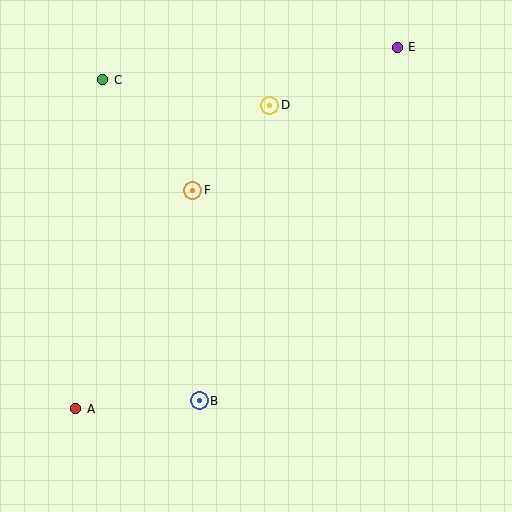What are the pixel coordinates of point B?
Point B is at (199, 401).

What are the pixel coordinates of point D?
Point D is at (270, 105).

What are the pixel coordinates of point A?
Point A is at (76, 409).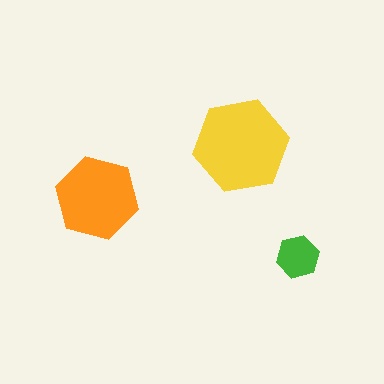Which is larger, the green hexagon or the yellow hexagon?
The yellow one.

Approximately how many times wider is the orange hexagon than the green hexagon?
About 2 times wider.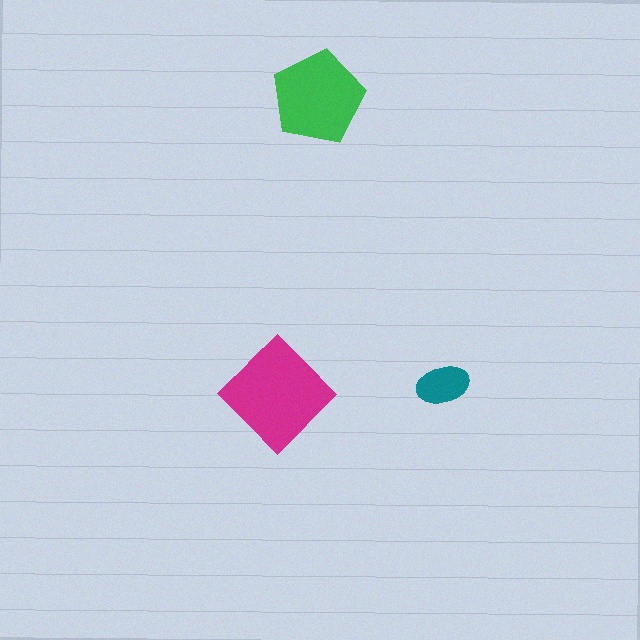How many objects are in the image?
There are 3 objects in the image.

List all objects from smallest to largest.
The teal ellipse, the green pentagon, the magenta diamond.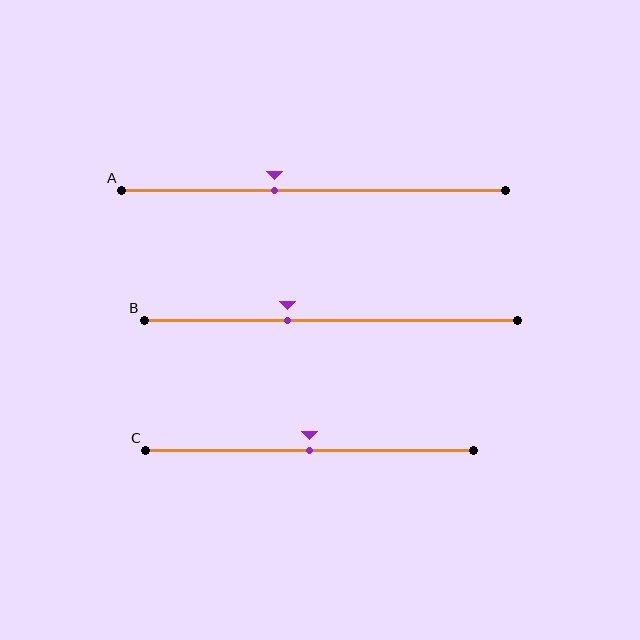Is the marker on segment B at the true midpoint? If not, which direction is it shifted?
No, the marker on segment B is shifted to the left by about 12% of the segment length.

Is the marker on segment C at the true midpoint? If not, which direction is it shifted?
Yes, the marker on segment C is at the true midpoint.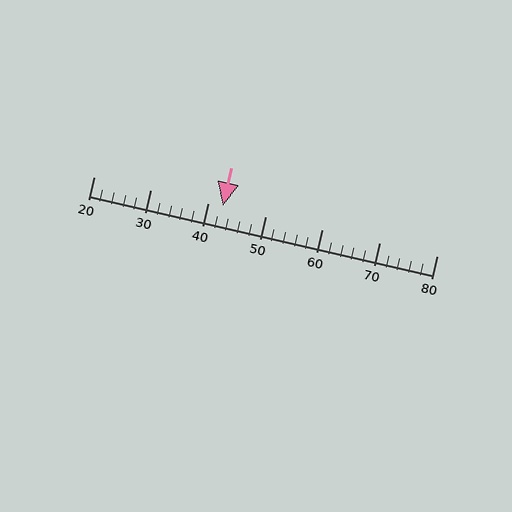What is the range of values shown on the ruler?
The ruler shows values from 20 to 80.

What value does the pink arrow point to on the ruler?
The pink arrow points to approximately 43.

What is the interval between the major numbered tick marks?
The major tick marks are spaced 10 units apart.